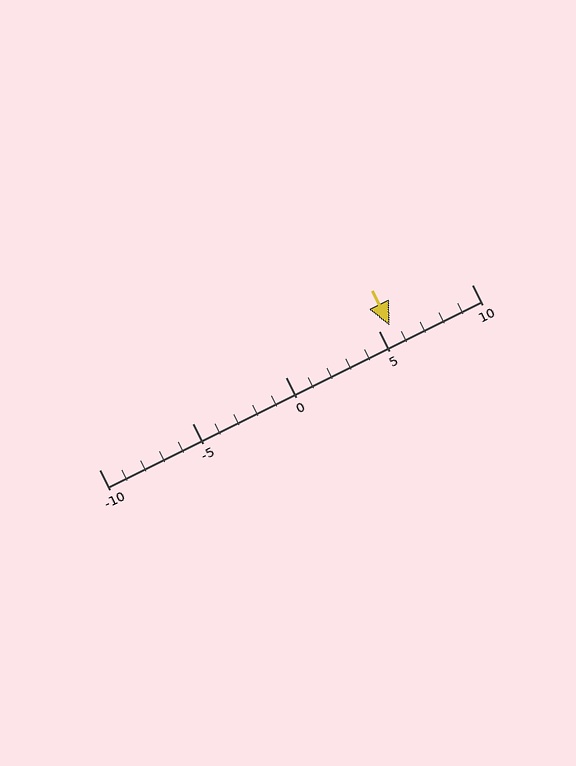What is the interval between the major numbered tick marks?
The major tick marks are spaced 5 units apart.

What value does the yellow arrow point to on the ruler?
The yellow arrow points to approximately 6.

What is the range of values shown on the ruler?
The ruler shows values from -10 to 10.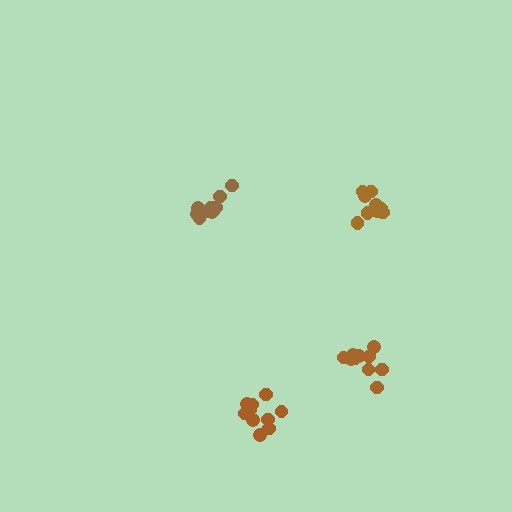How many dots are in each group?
Group 1: 10 dots, Group 2: 11 dots, Group 3: 10 dots, Group 4: 11 dots (42 total).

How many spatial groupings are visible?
There are 4 spatial groupings.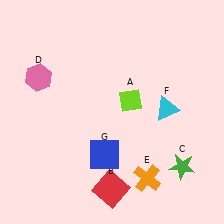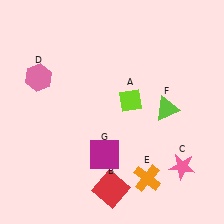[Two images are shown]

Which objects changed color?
C changed from green to pink. F changed from cyan to lime. G changed from blue to magenta.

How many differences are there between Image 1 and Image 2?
There are 3 differences between the two images.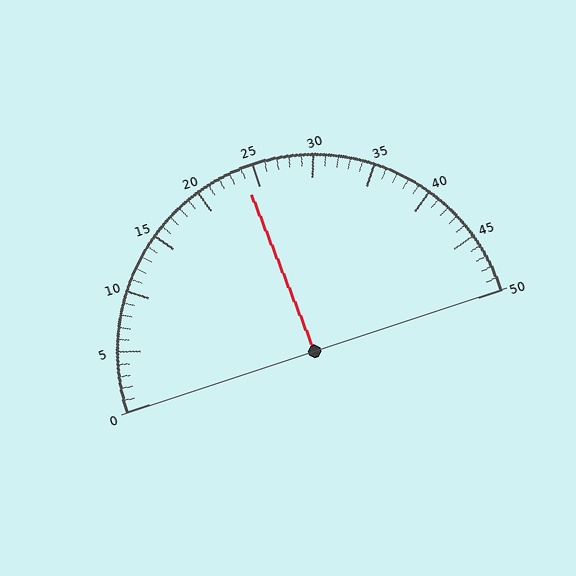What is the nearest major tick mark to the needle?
The nearest major tick mark is 25.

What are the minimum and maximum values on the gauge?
The gauge ranges from 0 to 50.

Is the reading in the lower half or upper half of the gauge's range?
The reading is in the lower half of the range (0 to 50).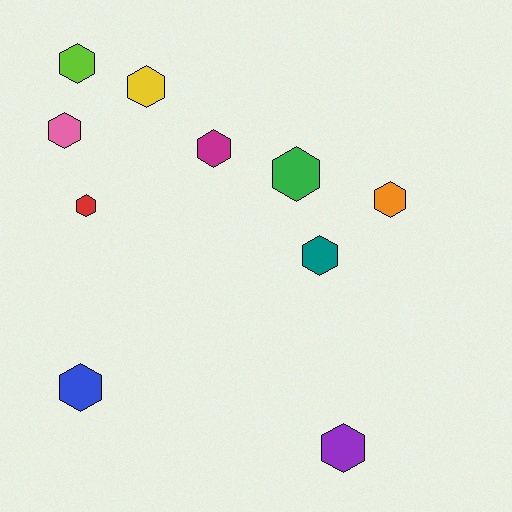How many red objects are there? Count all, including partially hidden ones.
There is 1 red object.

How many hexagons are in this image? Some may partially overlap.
There are 10 hexagons.